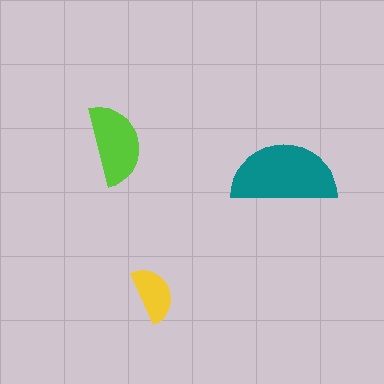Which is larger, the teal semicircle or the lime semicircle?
The teal one.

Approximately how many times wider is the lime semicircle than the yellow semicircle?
About 1.5 times wider.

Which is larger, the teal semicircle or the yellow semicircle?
The teal one.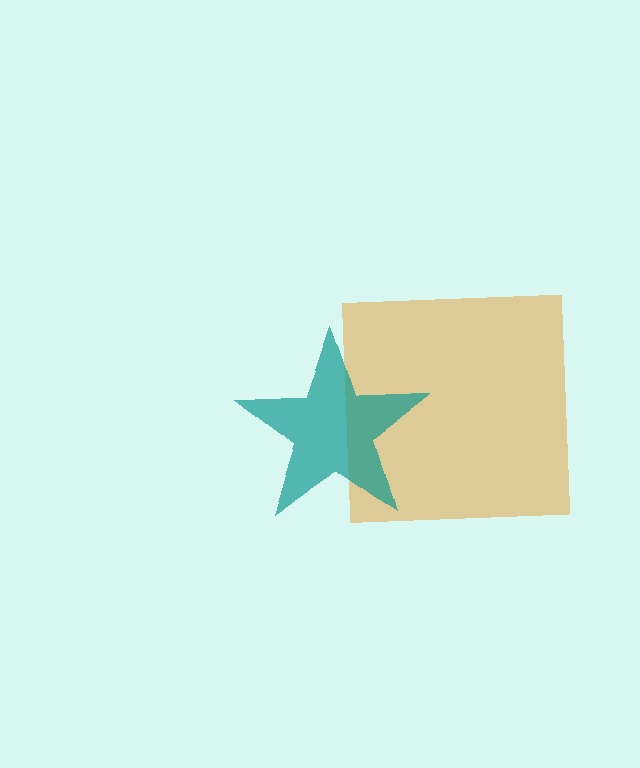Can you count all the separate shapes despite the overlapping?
Yes, there are 2 separate shapes.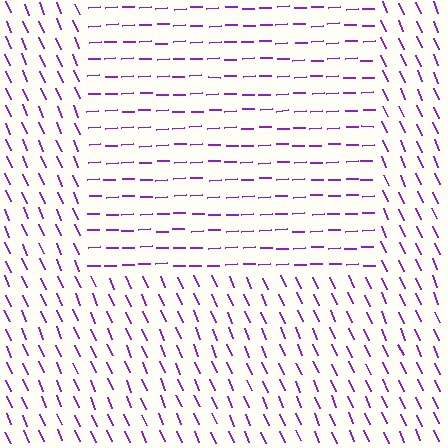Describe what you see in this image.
The image is filled with small purple line segments. A rectangle region in the image has lines oriented differently from the surrounding lines, creating a visible texture boundary.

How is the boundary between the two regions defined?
The boundary is defined purely by a change in line orientation (approximately 69 degrees difference). All lines are the same color and thickness.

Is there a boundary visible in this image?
Yes, there is a texture boundary formed by a change in line orientation.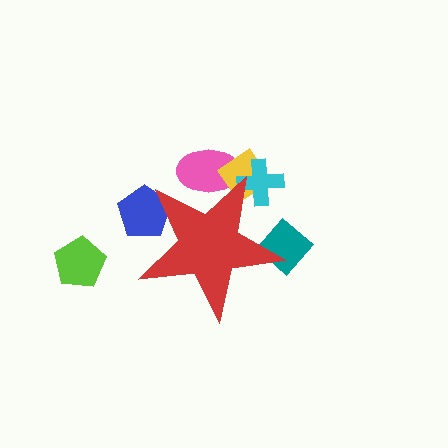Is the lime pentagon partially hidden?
No, the lime pentagon is fully visible.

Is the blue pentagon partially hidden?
Yes, the blue pentagon is partially hidden behind the red star.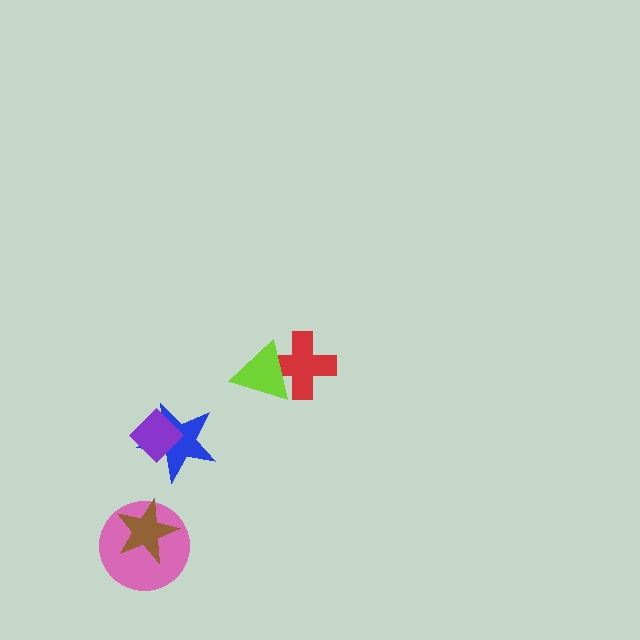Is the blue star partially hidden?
Yes, it is partially covered by another shape.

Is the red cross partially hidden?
Yes, it is partially covered by another shape.